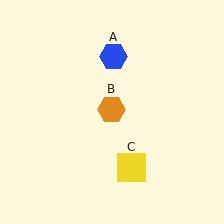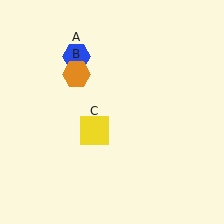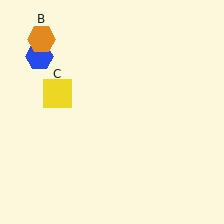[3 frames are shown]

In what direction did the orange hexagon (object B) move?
The orange hexagon (object B) moved up and to the left.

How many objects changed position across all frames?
3 objects changed position: blue hexagon (object A), orange hexagon (object B), yellow square (object C).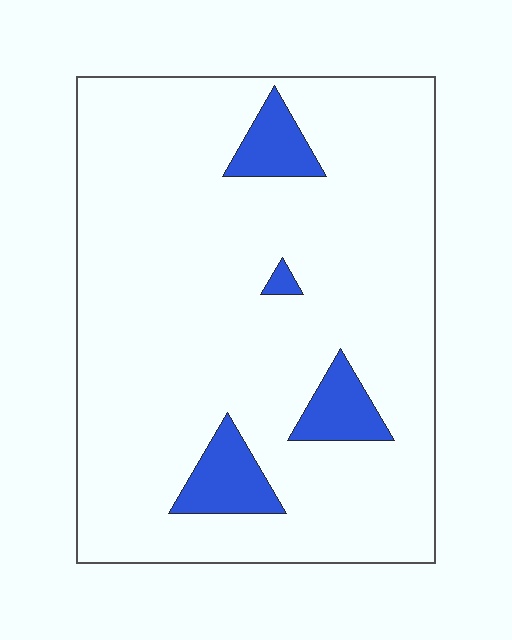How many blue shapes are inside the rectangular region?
4.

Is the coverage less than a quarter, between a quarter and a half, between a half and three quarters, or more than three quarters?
Less than a quarter.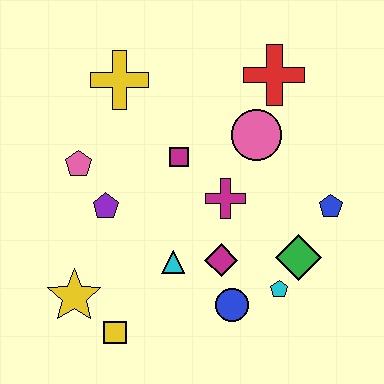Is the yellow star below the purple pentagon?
Yes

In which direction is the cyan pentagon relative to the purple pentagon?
The cyan pentagon is to the right of the purple pentagon.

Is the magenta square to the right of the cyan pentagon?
No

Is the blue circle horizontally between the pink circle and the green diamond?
No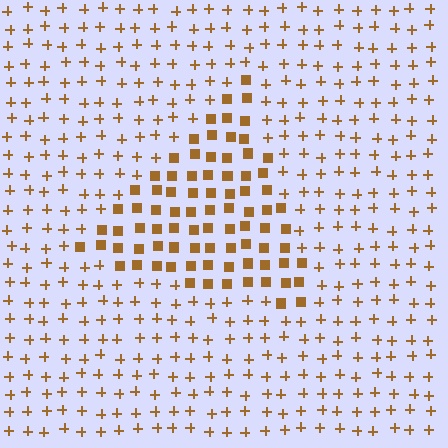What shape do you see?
I see a triangle.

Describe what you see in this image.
The image is filled with small brown elements arranged in a uniform grid. A triangle-shaped region contains squares, while the surrounding area contains plus signs. The boundary is defined purely by the change in element shape.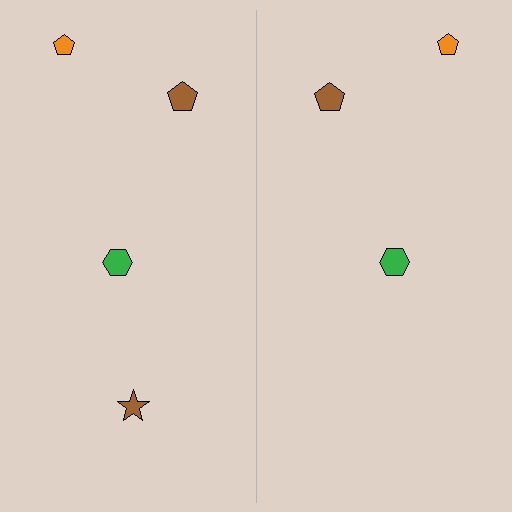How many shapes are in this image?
There are 7 shapes in this image.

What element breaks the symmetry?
A brown star is missing from the right side.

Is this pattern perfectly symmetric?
No, the pattern is not perfectly symmetric. A brown star is missing from the right side.